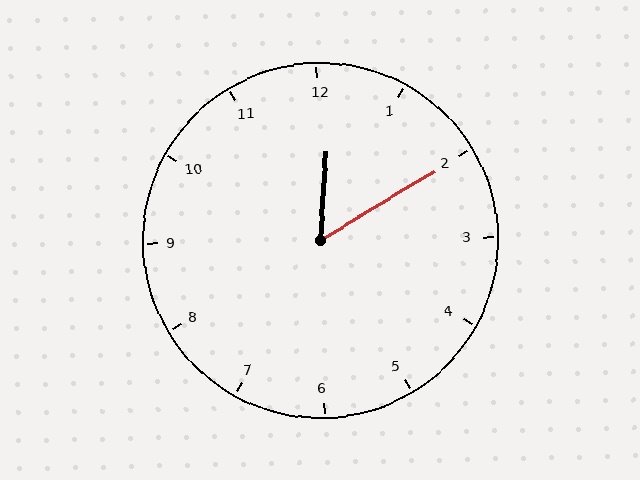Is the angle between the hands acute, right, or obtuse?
It is acute.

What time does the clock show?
12:10.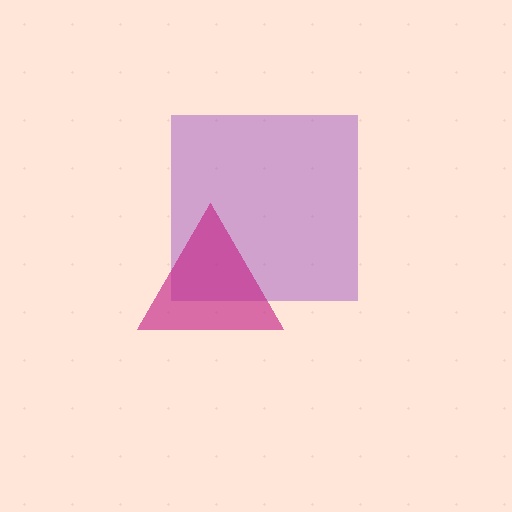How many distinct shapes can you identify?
There are 2 distinct shapes: a purple square, a magenta triangle.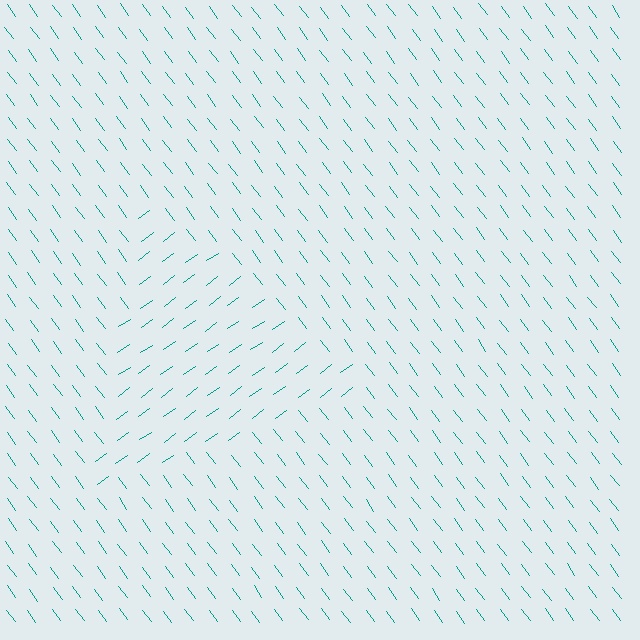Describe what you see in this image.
The image is filled with small teal line segments. A triangle region in the image has lines oriented differently from the surrounding lines, creating a visible texture boundary.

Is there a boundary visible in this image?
Yes, there is a texture boundary formed by a change in line orientation.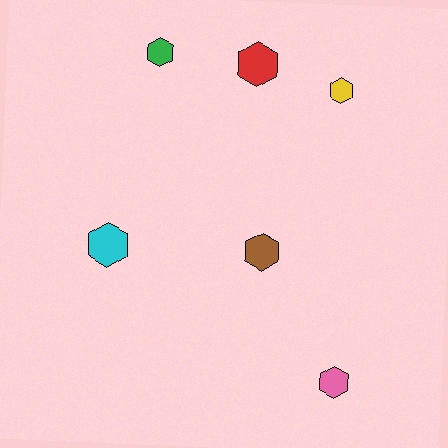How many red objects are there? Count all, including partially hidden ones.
There is 1 red object.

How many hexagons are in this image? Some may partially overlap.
There are 6 hexagons.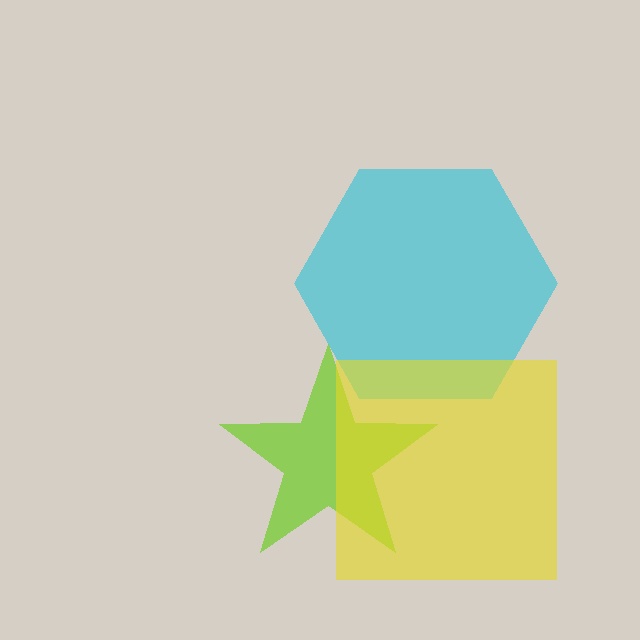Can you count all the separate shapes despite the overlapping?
Yes, there are 3 separate shapes.